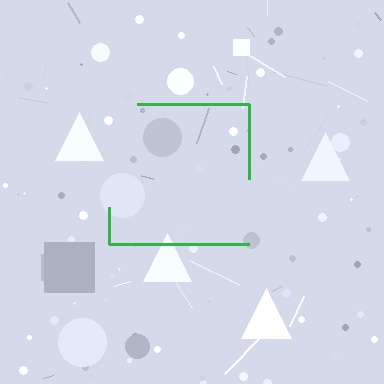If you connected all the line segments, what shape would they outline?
They would outline a square.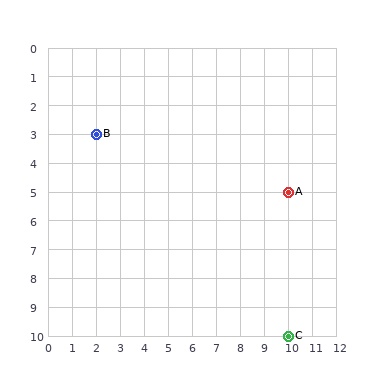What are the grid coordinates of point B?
Point B is at grid coordinates (2, 3).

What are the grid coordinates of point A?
Point A is at grid coordinates (10, 5).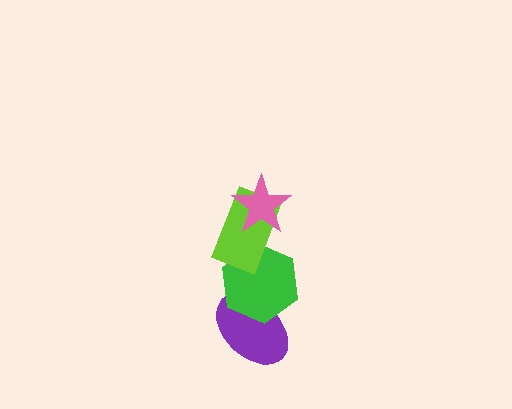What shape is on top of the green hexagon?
The lime rectangle is on top of the green hexagon.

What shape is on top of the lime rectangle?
The pink star is on top of the lime rectangle.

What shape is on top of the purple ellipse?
The green hexagon is on top of the purple ellipse.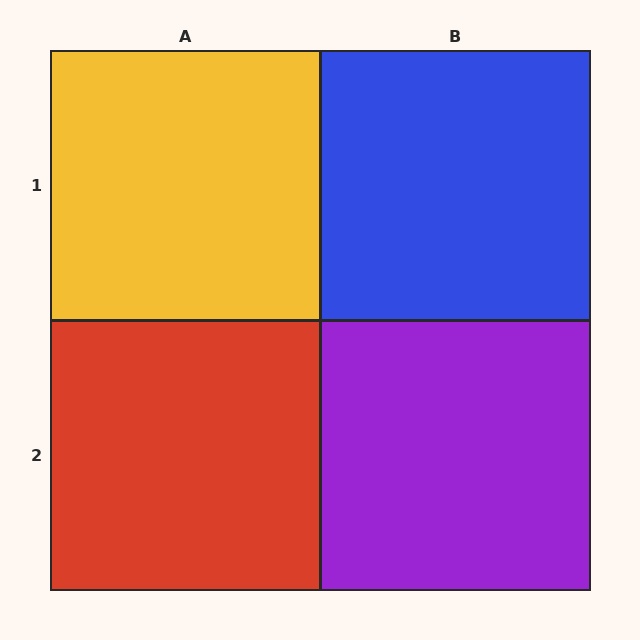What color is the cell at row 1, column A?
Yellow.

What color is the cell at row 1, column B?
Blue.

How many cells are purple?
1 cell is purple.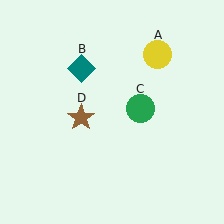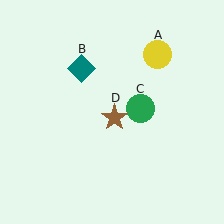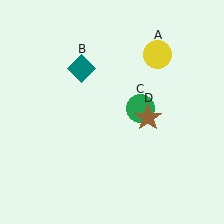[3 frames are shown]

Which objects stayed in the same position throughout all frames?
Yellow circle (object A) and teal diamond (object B) and green circle (object C) remained stationary.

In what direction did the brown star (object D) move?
The brown star (object D) moved right.